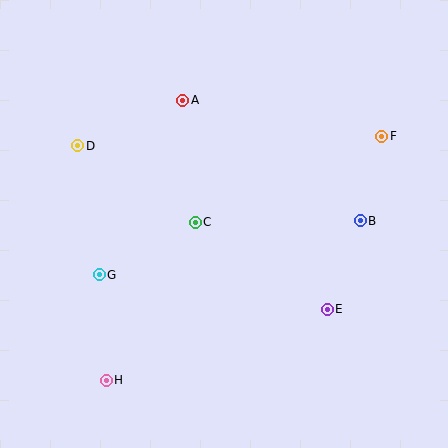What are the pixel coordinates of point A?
Point A is at (183, 100).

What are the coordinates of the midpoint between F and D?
The midpoint between F and D is at (230, 141).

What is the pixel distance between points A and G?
The distance between A and G is 193 pixels.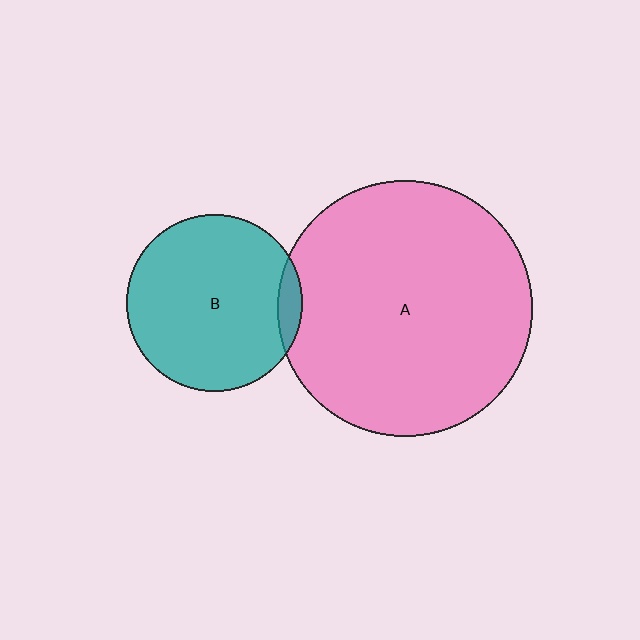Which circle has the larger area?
Circle A (pink).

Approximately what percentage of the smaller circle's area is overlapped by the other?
Approximately 5%.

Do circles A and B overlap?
Yes.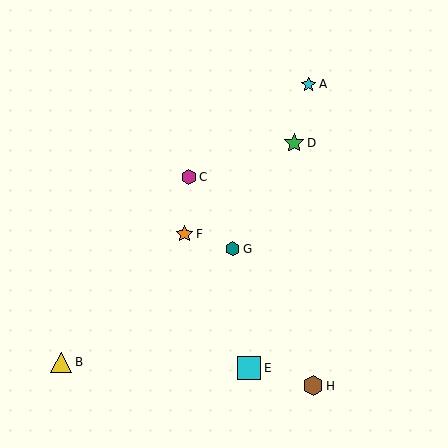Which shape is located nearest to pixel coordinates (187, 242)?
The orange star (labeled F) at (184, 234) is nearest to that location.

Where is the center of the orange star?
The center of the orange star is at (184, 234).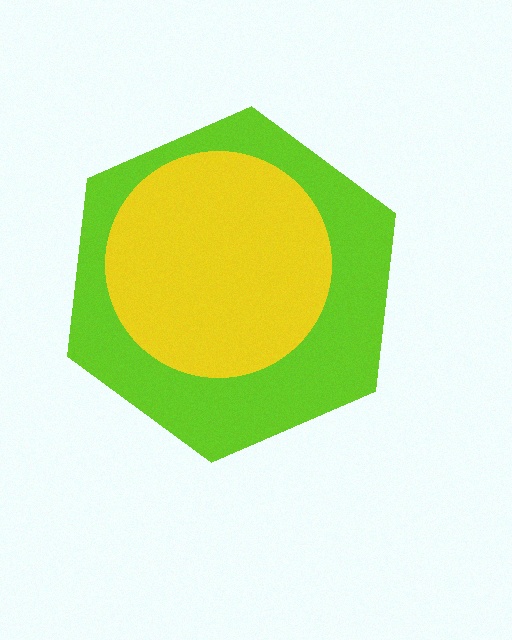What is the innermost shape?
The yellow circle.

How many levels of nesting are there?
2.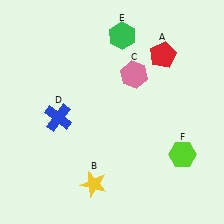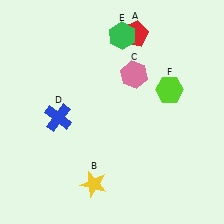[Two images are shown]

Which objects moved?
The objects that moved are: the red pentagon (A), the lime hexagon (F).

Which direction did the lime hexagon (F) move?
The lime hexagon (F) moved up.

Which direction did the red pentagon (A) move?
The red pentagon (A) moved left.